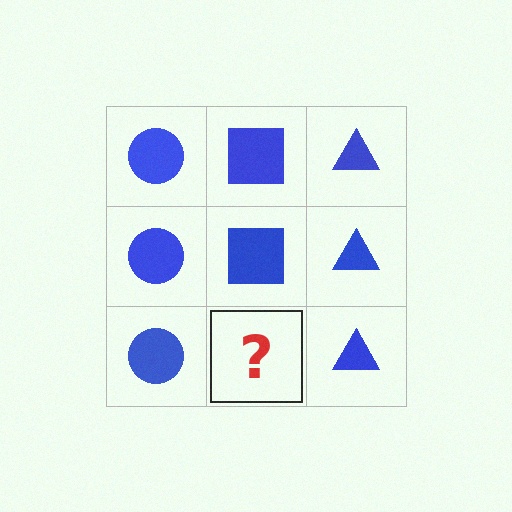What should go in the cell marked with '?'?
The missing cell should contain a blue square.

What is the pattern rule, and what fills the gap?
The rule is that each column has a consistent shape. The gap should be filled with a blue square.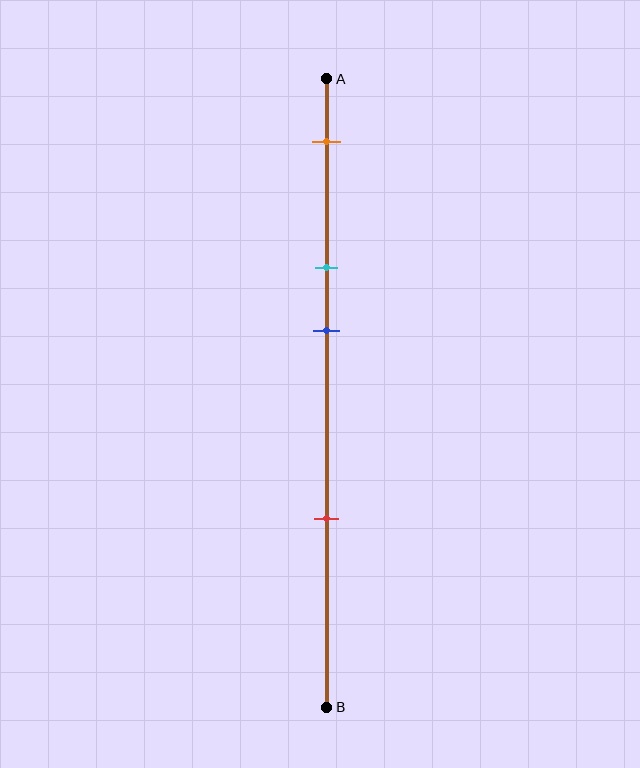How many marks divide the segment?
There are 4 marks dividing the segment.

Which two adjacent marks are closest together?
The cyan and blue marks are the closest adjacent pair.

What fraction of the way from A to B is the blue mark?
The blue mark is approximately 40% (0.4) of the way from A to B.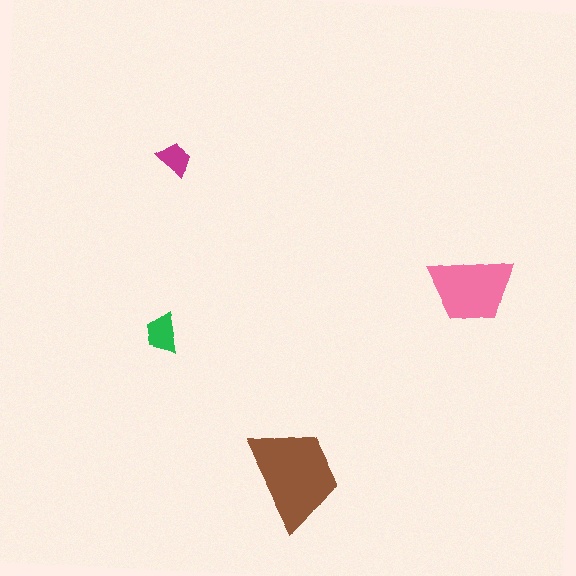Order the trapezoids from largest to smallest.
the brown one, the pink one, the green one, the magenta one.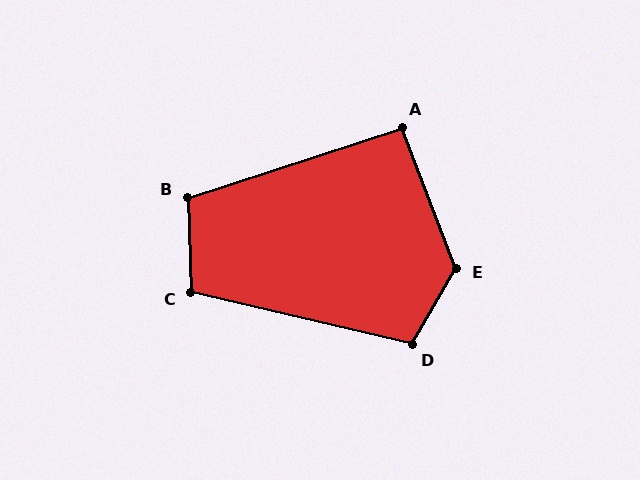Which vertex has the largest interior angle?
E, at approximately 129 degrees.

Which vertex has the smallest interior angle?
A, at approximately 93 degrees.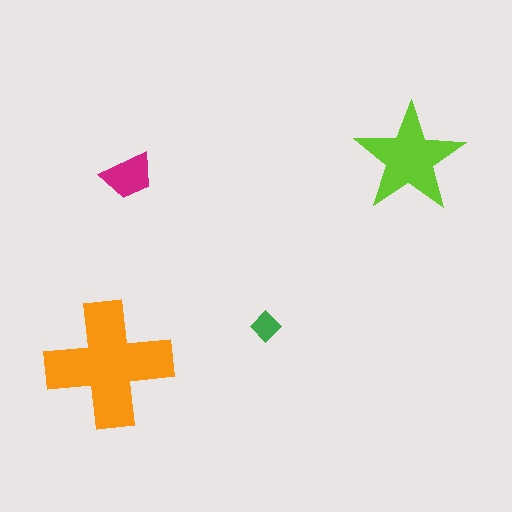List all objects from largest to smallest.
The orange cross, the lime star, the magenta trapezoid, the green diamond.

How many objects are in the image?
There are 4 objects in the image.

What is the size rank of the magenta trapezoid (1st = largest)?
3rd.